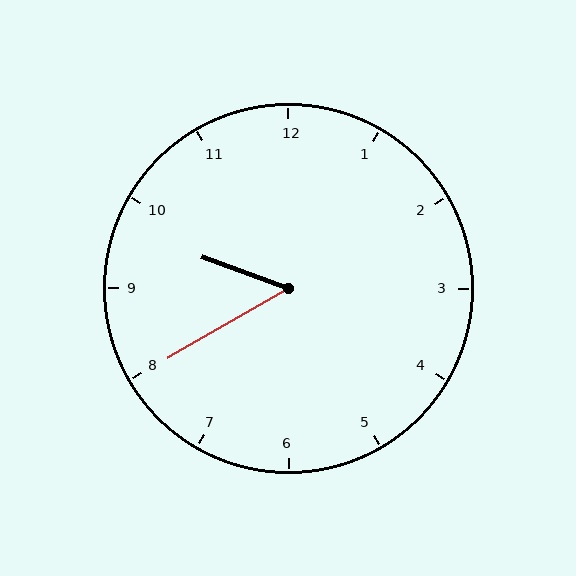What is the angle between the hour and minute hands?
Approximately 50 degrees.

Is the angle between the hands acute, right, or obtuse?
It is acute.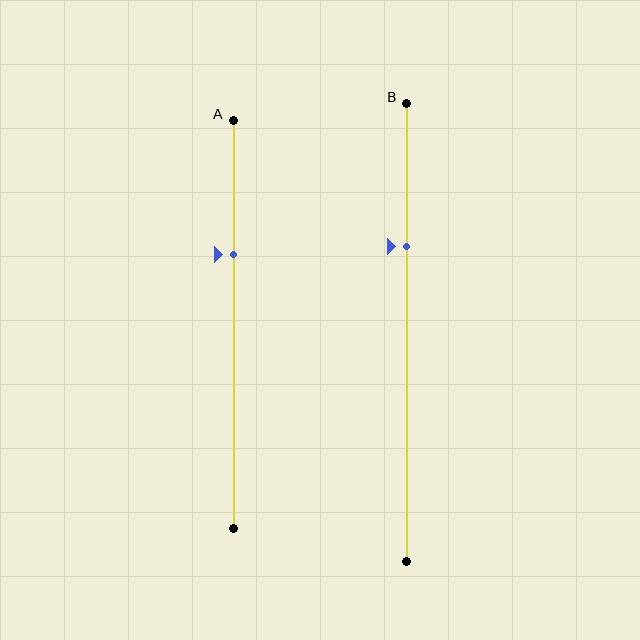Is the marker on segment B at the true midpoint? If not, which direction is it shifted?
No, the marker on segment B is shifted upward by about 19% of the segment length.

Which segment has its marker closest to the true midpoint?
Segment A has its marker closest to the true midpoint.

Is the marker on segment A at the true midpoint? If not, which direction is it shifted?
No, the marker on segment A is shifted upward by about 17% of the segment length.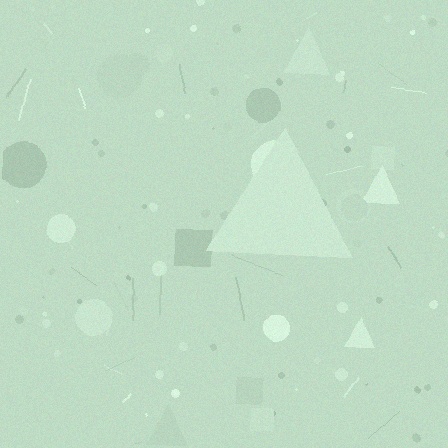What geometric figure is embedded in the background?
A triangle is embedded in the background.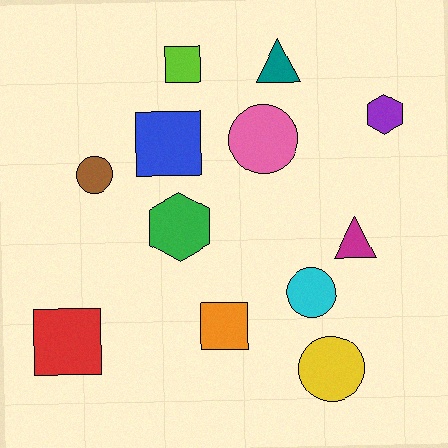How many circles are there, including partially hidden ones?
There are 4 circles.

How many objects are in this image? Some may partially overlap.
There are 12 objects.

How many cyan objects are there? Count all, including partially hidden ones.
There is 1 cyan object.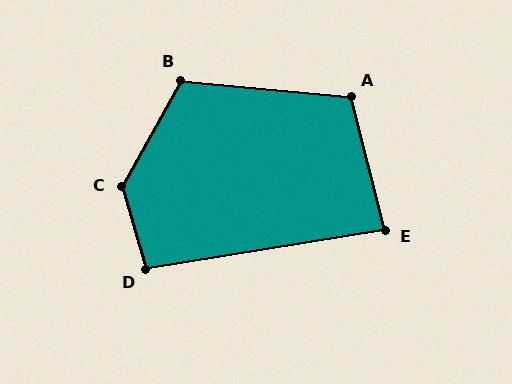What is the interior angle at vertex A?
Approximately 110 degrees (obtuse).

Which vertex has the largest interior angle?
C, at approximately 134 degrees.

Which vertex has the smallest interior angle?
E, at approximately 85 degrees.